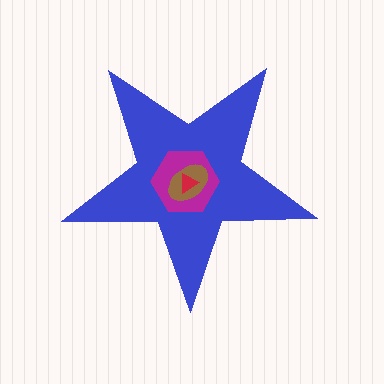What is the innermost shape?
The red triangle.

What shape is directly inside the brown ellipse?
The red triangle.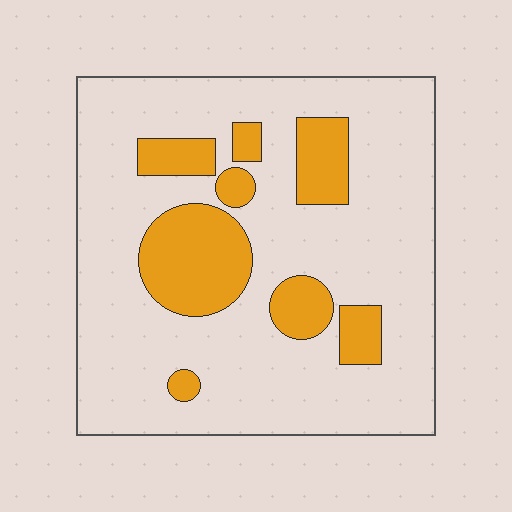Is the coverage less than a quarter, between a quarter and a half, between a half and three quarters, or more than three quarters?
Less than a quarter.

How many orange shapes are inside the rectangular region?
8.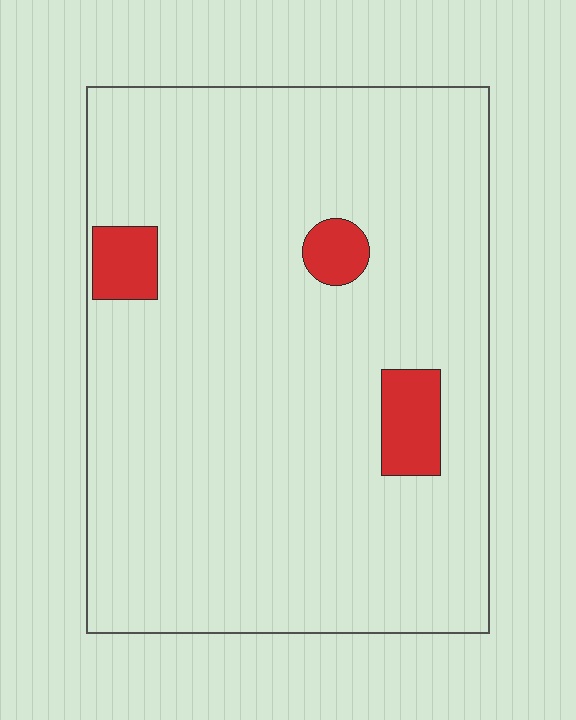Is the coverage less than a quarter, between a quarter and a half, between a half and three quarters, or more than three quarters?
Less than a quarter.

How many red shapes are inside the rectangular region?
3.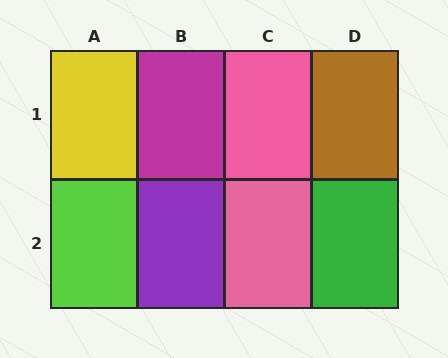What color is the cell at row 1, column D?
Brown.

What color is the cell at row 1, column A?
Yellow.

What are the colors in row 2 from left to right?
Lime, purple, pink, green.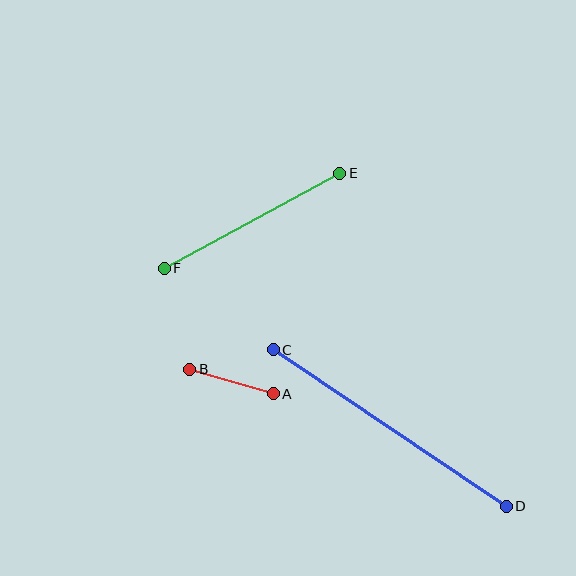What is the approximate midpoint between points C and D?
The midpoint is at approximately (390, 428) pixels.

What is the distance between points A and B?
The distance is approximately 87 pixels.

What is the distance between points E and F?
The distance is approximately 200 pixels.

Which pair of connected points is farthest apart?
Points C and D are farthest apart.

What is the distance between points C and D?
The distance is approximately 281 pixels.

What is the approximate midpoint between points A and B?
The midpoint is at approximately (232, 382) pixels.